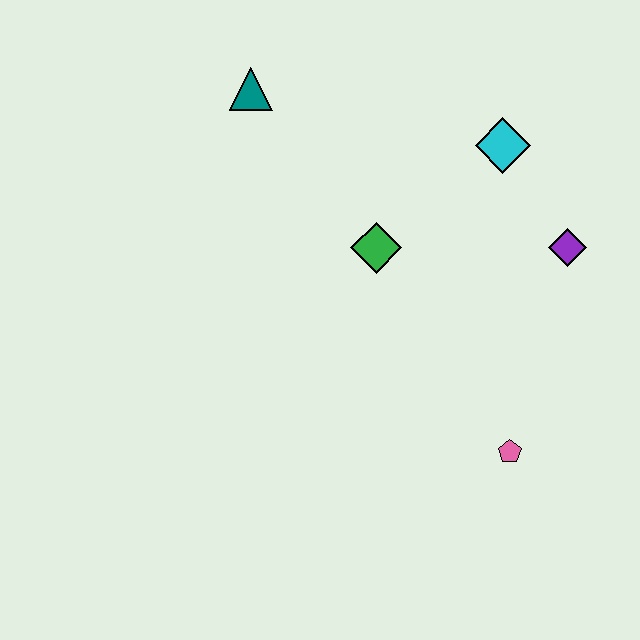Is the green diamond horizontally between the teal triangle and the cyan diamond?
Yes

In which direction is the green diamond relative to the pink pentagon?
The green diamond is above the pink pentagon.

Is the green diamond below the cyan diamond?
Yes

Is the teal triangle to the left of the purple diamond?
Yes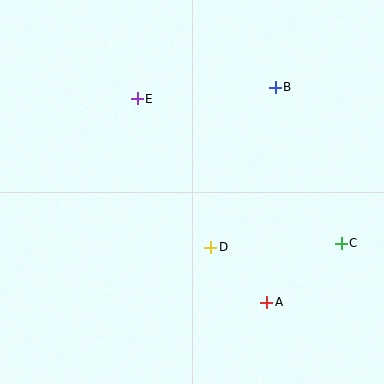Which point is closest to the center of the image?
Point D at (211, 247) is closest to the center.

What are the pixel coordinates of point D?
Point D is at (211, 247).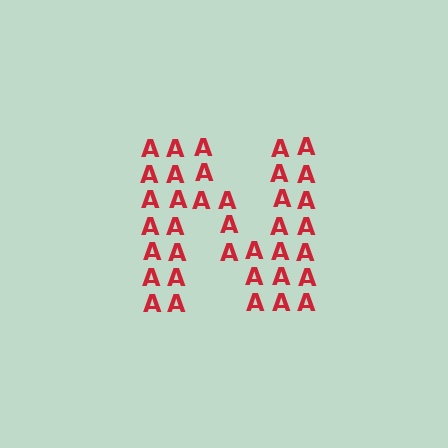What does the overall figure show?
The overall figure shows the letter N.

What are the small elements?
The small elements are letter A's.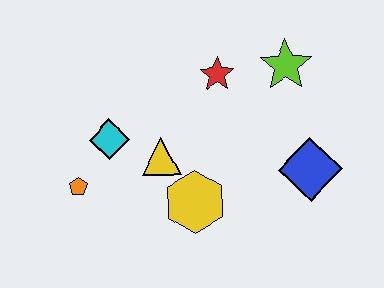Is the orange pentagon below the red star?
Yes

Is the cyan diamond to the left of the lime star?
Yes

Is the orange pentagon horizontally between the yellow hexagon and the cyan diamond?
No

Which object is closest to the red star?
The lime star is closest to the red star.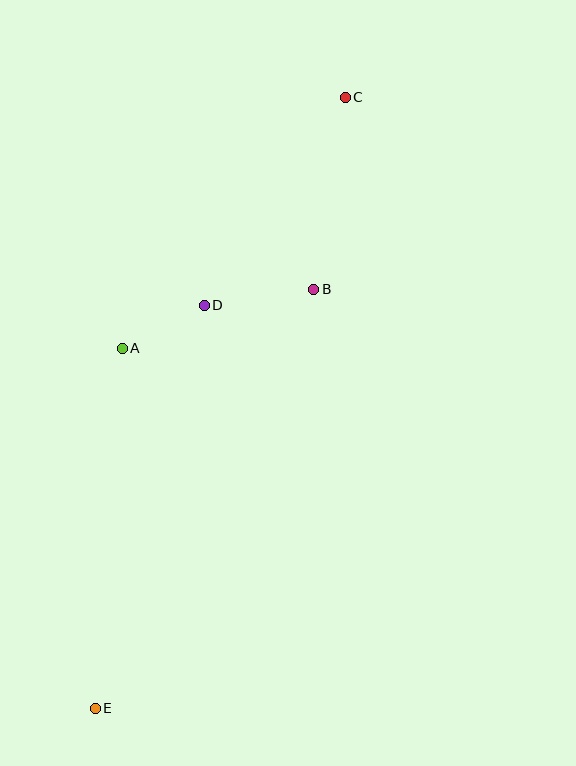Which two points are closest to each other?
Points A and D are closest to each other.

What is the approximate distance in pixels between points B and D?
The distance between B and D is approximately 111 pixels.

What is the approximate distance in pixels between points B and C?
The distance between B and C is approximately 195 pixels.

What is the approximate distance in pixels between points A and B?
The distance between A and B is approximately 200 pixels.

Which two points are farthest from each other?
Points C and E are farthest from each other.